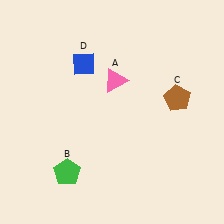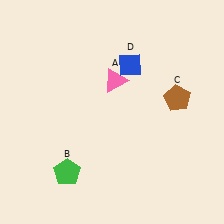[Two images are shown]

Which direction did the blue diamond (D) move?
The blue diamond (D) moved right.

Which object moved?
The blue diamond (D) moved right.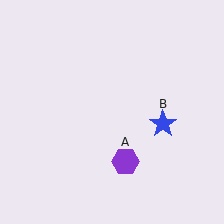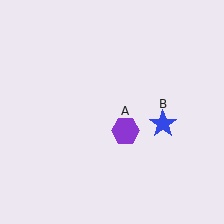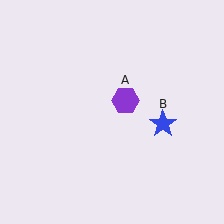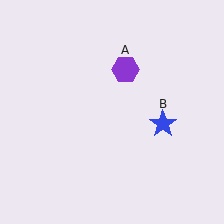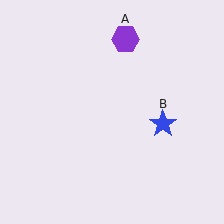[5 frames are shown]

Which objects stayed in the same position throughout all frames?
Blue star (object B) remained stationary.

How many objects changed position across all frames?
1 object changed position: purple hexagon (object A).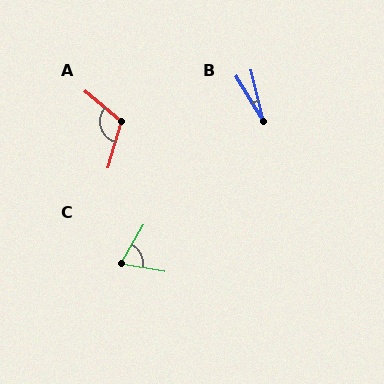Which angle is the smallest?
B, at approximately 17 degrees.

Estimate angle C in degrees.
Approximately 69 degrees.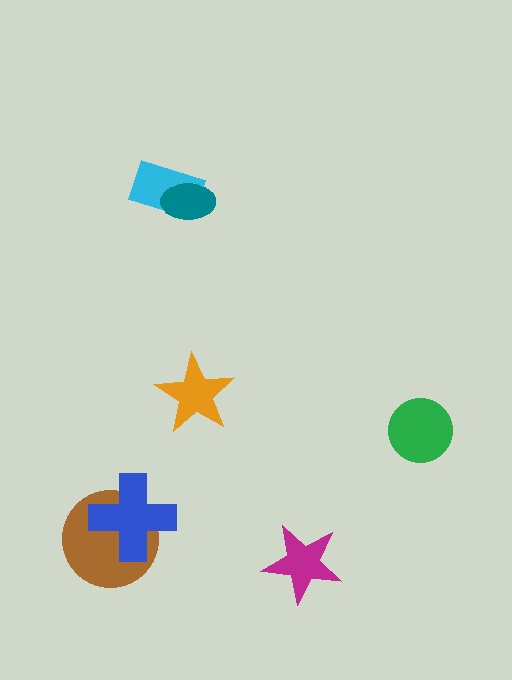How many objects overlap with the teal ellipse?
1 object overlaps with the teal ellipse.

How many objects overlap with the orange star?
0 objects overlap with the orange star.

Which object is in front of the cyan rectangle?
The teal ellipse is in front of the cyan rectangle.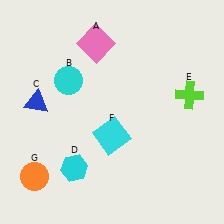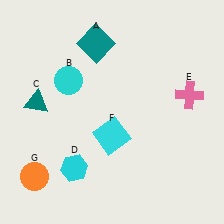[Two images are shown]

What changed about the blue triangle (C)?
In Image 1, C is blue. In Image 2, it changed to teal.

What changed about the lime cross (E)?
In Image 1, E is lime. In Image 2, it changed to pink.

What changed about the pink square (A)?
In Image 1, A is pink. In Image 2, it changed to teal.